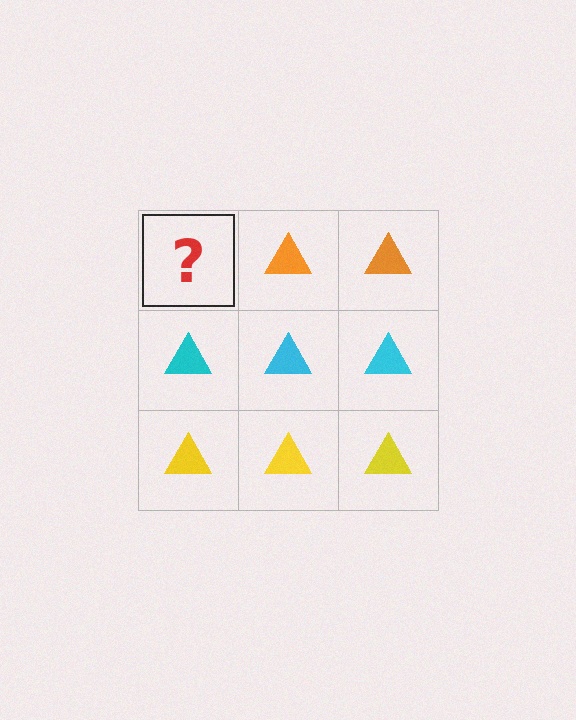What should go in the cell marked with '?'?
The missing cell should contain an orange triangle.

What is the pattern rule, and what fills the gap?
The rule is that each row has a consistent color. The gap should be filled with an orange triangle.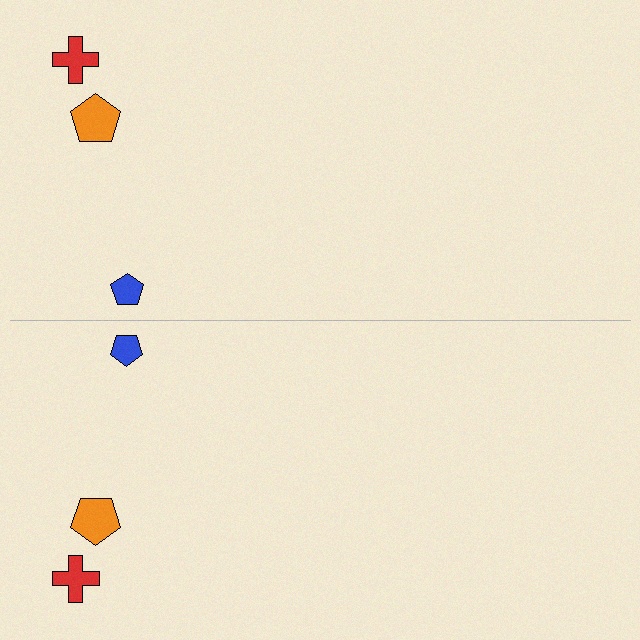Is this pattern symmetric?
Yes, this pattern has bilateral (reflection) symmetry.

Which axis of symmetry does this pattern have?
The pattern has a horizontal axis of symmetry running through the center of the image.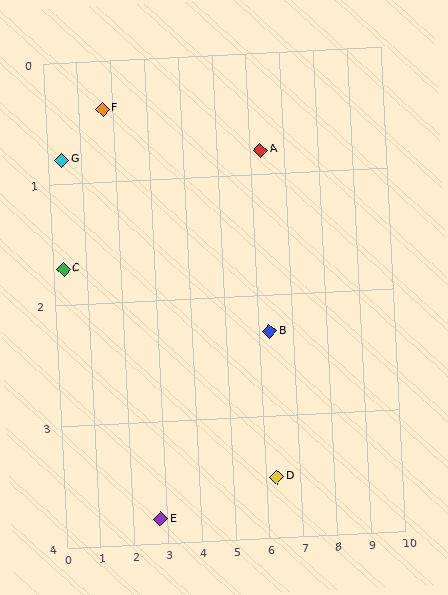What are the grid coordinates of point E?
Point E is at approximately (2.8, 3.8).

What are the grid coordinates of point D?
Point D is at approximately (6.3, 3.5).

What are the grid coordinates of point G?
Point G is at approximately (0.4, 0.8).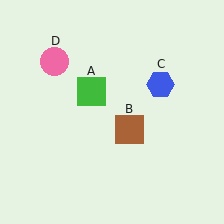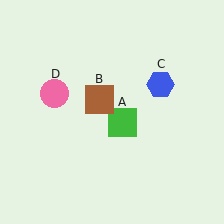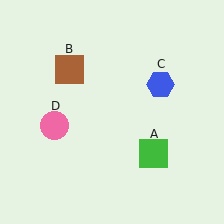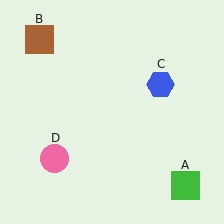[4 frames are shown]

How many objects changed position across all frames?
3 objects changed position: green square (object A), brown square (object B), pink circle (object D).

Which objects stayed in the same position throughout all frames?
Blue hexagon (object C) remained stationary.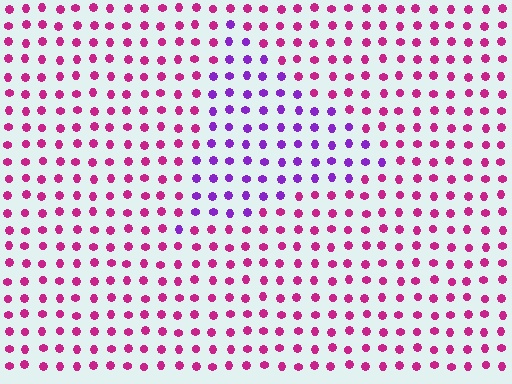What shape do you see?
I see a triangle.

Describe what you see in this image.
The image is filled with small magenta elements in a uniform arrangement. A triangle-shaped region is visible where the elements are tinted to a slightly different hue, forming a subtle color boundary.